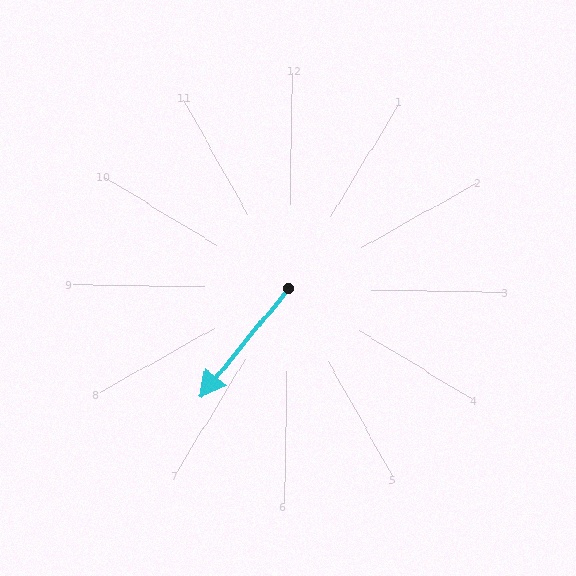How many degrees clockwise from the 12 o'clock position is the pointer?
Approximately 218 degrees.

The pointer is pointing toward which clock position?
Roughly 7 o'clock.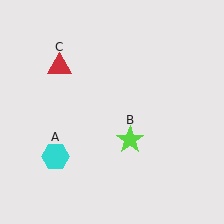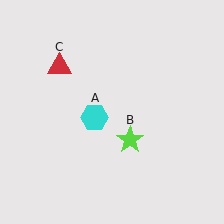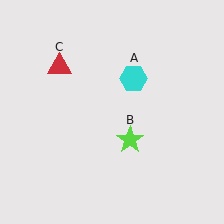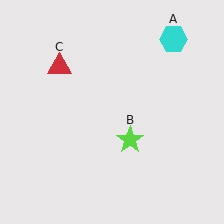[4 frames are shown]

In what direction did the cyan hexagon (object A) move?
The cyan hexagon (object A) moved up and to the right.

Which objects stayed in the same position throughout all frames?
Lime star (object B) and red triangle (object C) remained stationary.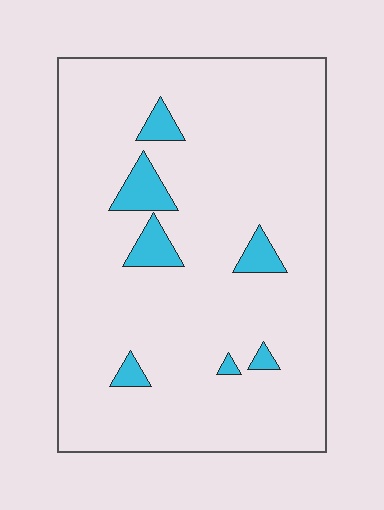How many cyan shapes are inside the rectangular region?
7.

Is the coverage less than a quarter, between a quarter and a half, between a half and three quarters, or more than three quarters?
Less than a quarter.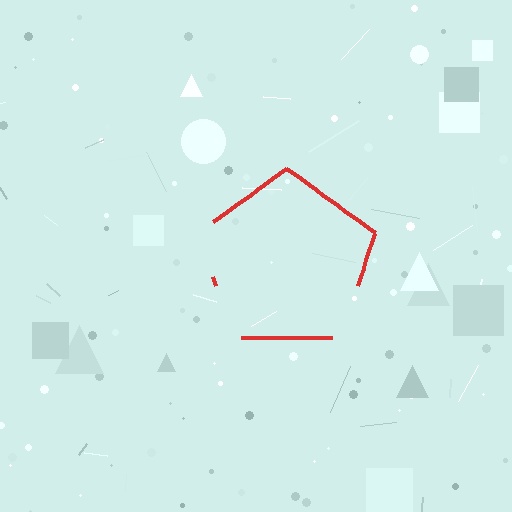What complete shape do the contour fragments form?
The contour fragments form a pentagon.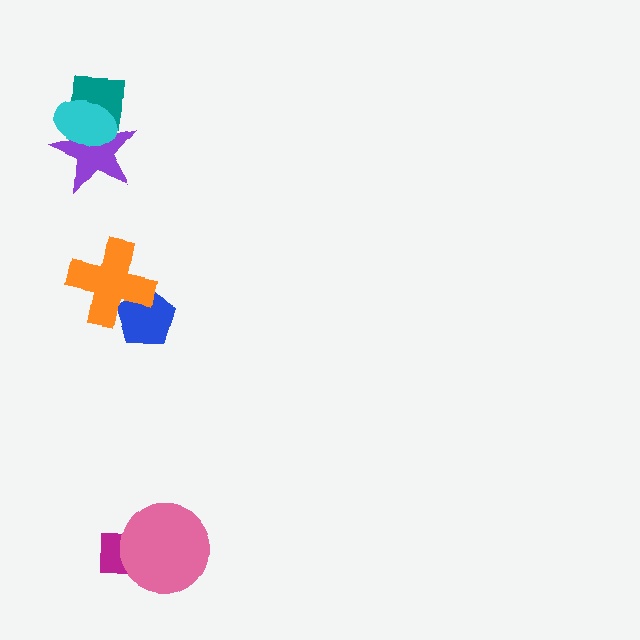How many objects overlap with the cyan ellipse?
2 objects overlap with the cyan ellipse.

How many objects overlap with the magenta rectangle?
1 object overlaps with the magenta rectangle.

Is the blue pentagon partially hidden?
Yes, it is partially covered by another shape.